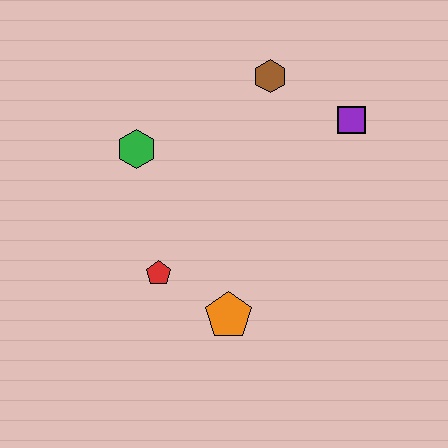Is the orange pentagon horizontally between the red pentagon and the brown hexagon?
Yes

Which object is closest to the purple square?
The brown hexagon is closest to the purple square.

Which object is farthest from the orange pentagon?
The brown hexagon is farthest from the orange pentagon.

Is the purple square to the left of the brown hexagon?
No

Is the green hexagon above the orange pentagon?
Yes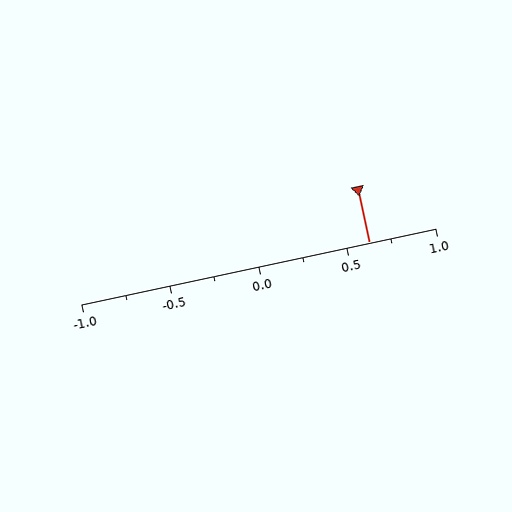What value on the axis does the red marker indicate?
The marker indicates approximately 0.62.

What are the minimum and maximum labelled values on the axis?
The axis runs from -1.0 to 1.0.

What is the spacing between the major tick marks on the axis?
The major ticks are spaced 0.5 apart.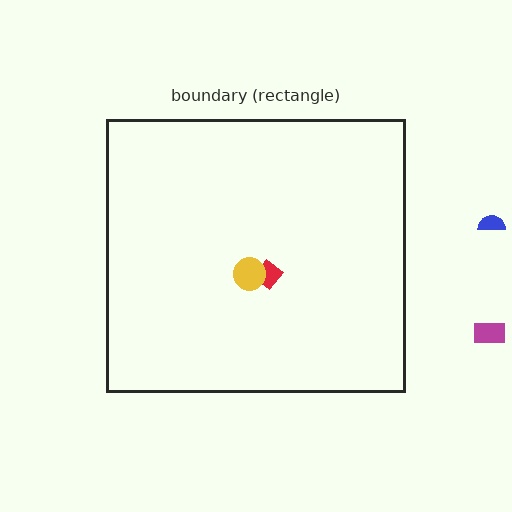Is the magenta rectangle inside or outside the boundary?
Outside.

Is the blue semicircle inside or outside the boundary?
Outside.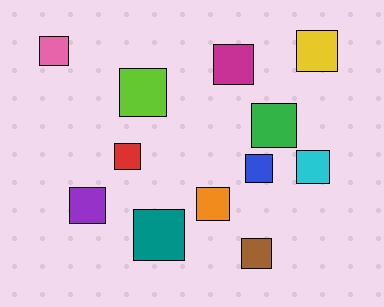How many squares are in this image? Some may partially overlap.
There are 12 squares.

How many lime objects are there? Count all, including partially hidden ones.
There is 1 lime object.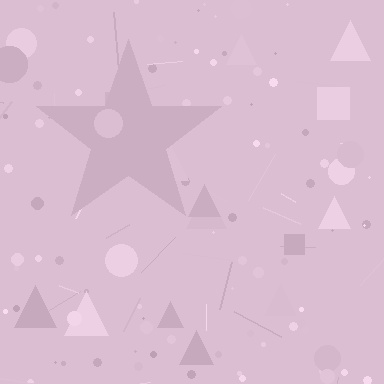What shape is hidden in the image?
A star is hidden in the image.